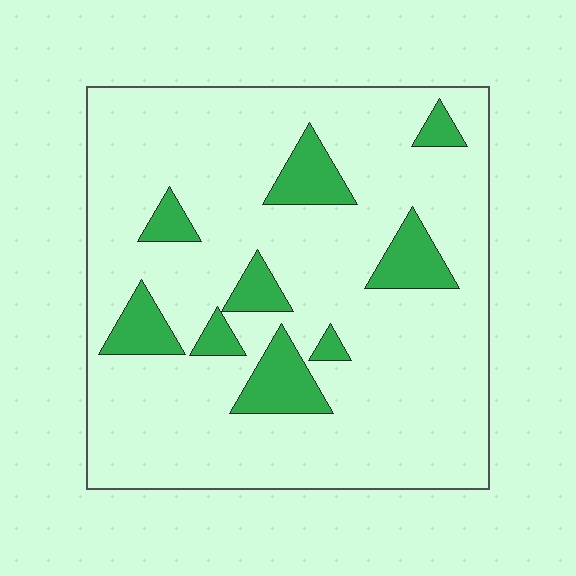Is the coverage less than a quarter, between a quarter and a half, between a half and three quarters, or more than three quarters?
Less than a quarter.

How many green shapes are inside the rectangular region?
9.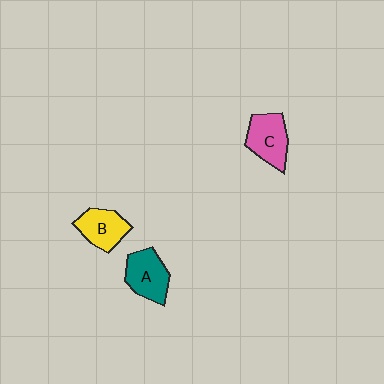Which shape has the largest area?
Shape C (pink).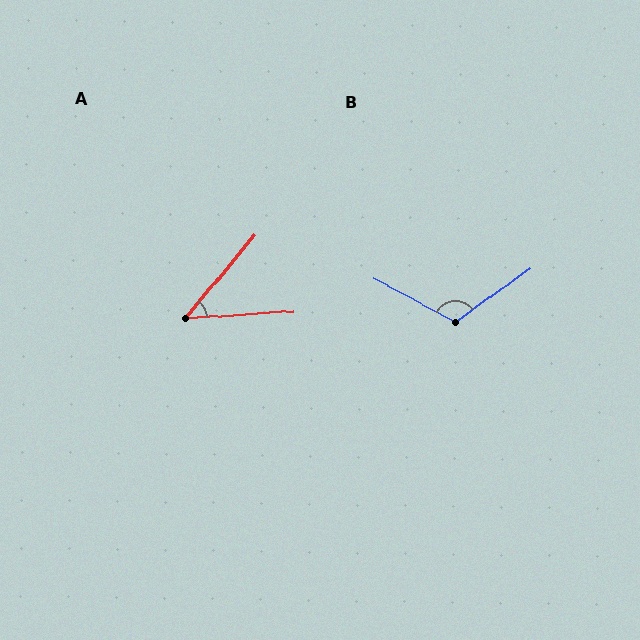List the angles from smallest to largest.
A (47°), B (116°).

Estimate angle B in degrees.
Approximately 116 degrees.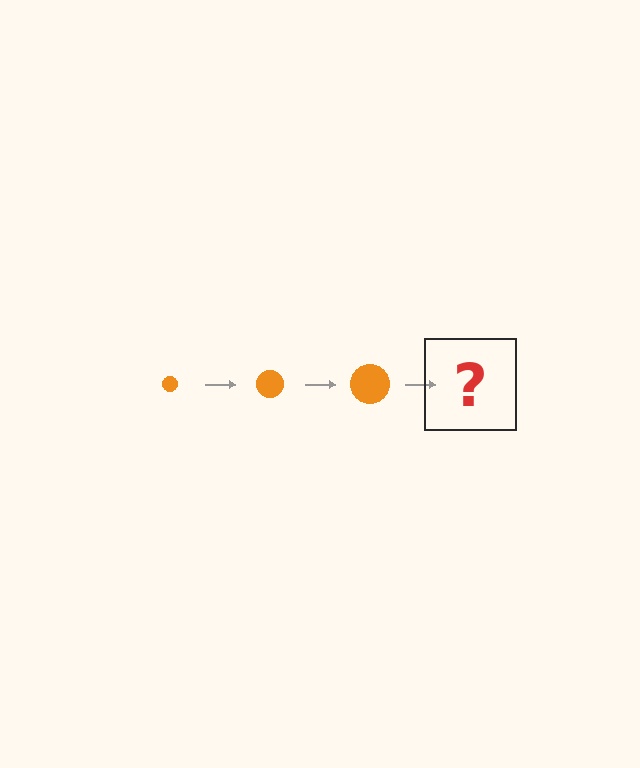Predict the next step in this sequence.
The next step is an orange circle, larger than the previous one.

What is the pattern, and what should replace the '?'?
The pattern is that the circle gets progressively larger each step. The '?' should be an orange circle, larger than the previous one.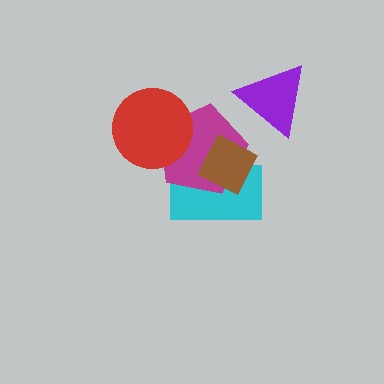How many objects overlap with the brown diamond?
2 objects overlap with the brown diamond.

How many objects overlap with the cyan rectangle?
2 objects overlap with the cyan rectangle.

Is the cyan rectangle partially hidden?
Yes, it is partially covered by another shape.